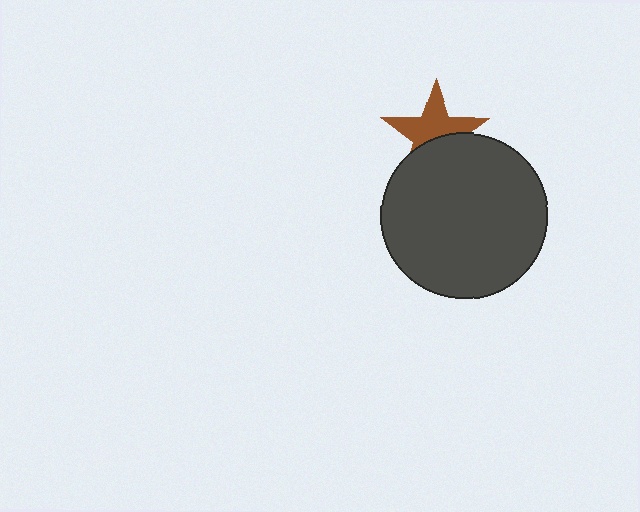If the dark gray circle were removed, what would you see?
You would see the complete brown star.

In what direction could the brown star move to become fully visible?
The brown star could move up. That would shift it out from behind the dark gray circle entirely.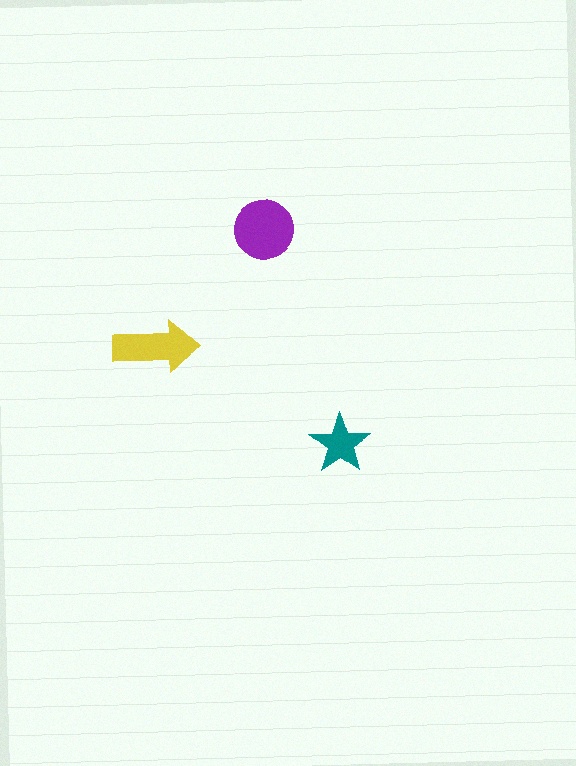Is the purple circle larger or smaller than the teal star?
Larger.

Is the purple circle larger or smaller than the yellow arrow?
Larger.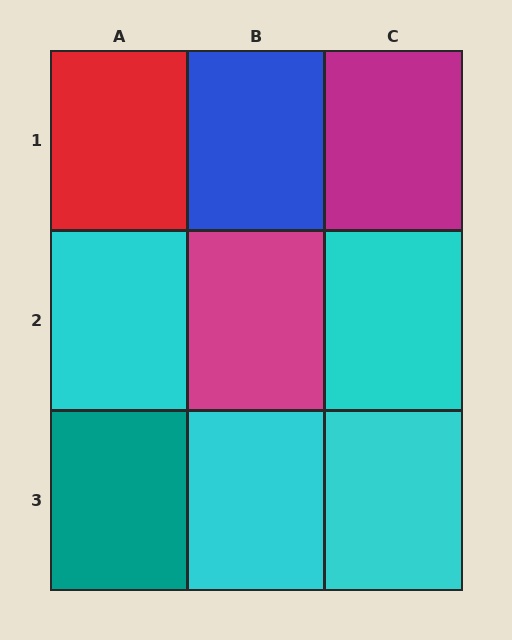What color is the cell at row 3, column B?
Cyan.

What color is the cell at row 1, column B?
Blue.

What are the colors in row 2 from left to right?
Cyan, magenta, cyan.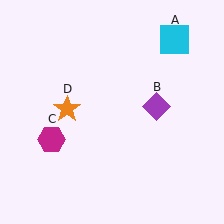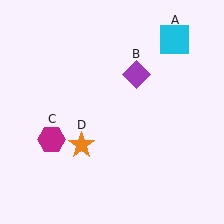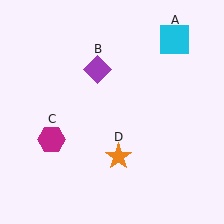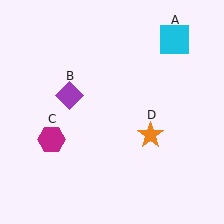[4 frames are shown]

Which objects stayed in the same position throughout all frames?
Cyan square (object A) and magenta hexagon (object C) remained stationary.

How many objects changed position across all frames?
2 objects changed position: purple diamond (object B), orange star (object D).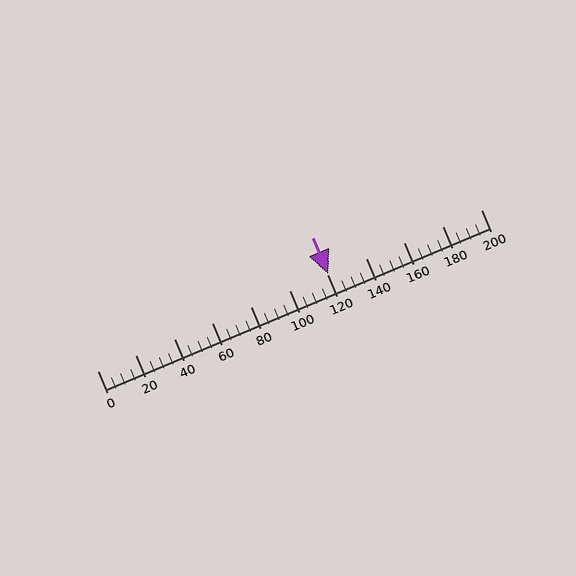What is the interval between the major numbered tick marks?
The major tick marks are spaced 20 units apart.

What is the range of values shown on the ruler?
The ruler shows values from 0 to 200.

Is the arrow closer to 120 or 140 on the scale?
The arrow is closer to 120.